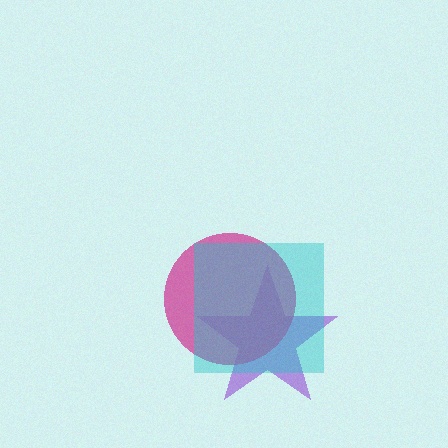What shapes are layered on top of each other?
The layered shapes are: a purple star, a magenta circle, a cyan square.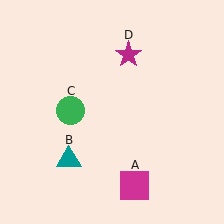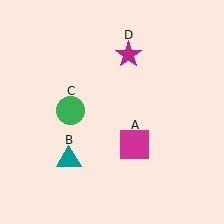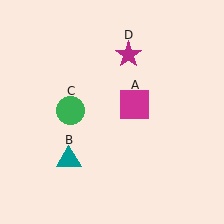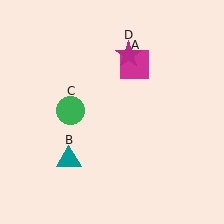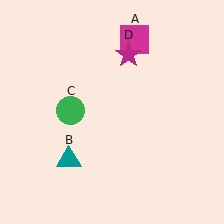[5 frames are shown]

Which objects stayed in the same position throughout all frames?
Teal triangle (object B) and green circle (object C) and magenta star (object D) remained stationary.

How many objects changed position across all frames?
1 object changed position: magenta square (object A).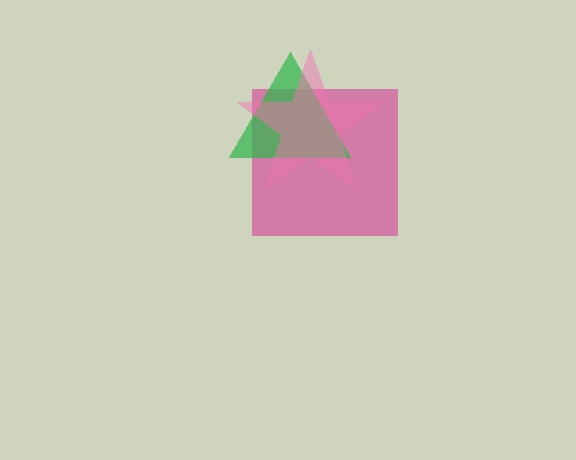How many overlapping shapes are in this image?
There are 3 overlapping shapes in the image.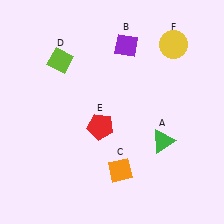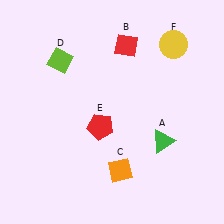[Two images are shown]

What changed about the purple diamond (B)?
In Image 1, B is purple. In Image 2, it changed to red.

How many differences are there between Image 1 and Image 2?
There is 1 difference between the two images.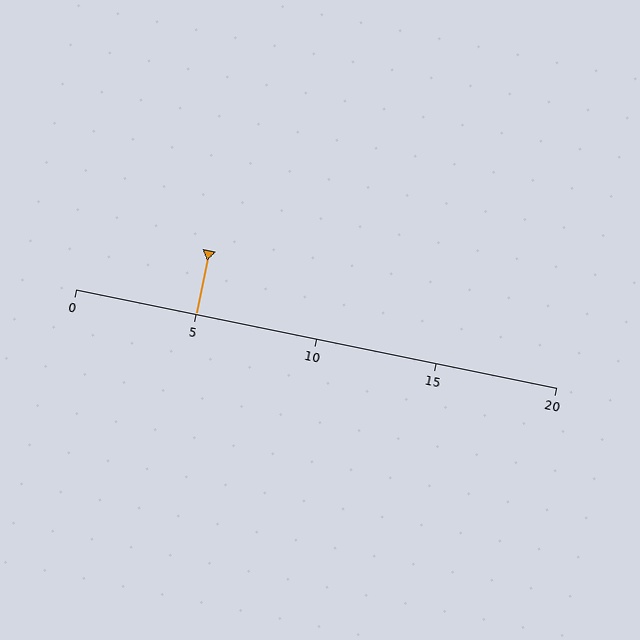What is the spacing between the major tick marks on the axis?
The major ticks are spaced 5 apart.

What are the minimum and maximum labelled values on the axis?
The axis runs from 0 to 20.